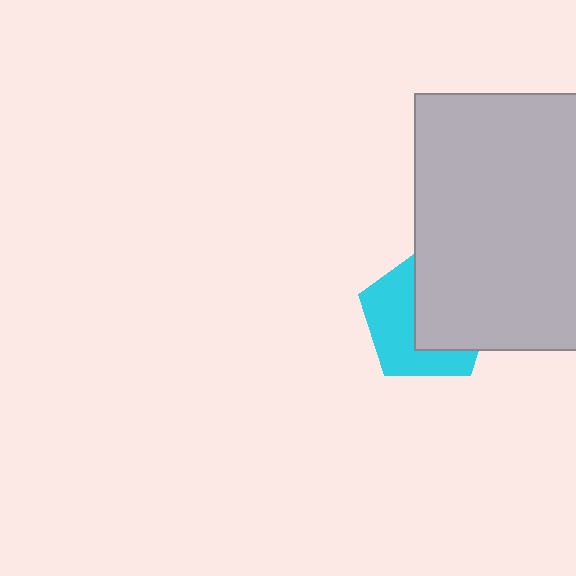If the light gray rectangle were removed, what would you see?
You would see the complete cyan pentagon.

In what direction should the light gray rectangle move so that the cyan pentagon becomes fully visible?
The light gray rectangle should move right. That is the shortest direction to clear the overlap and leave the cyan pentagon fully visible.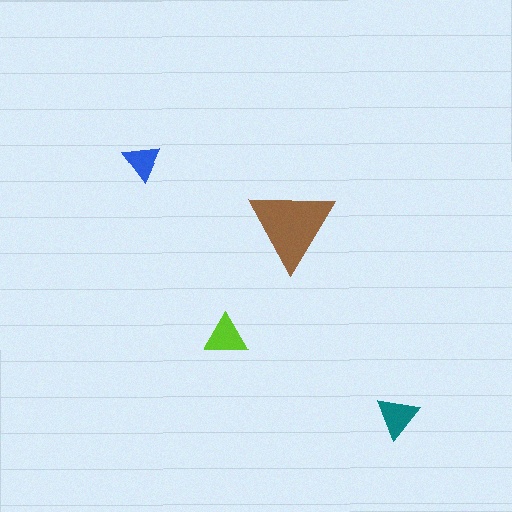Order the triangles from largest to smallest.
the brown one, the lime one, the teal one, the blue one.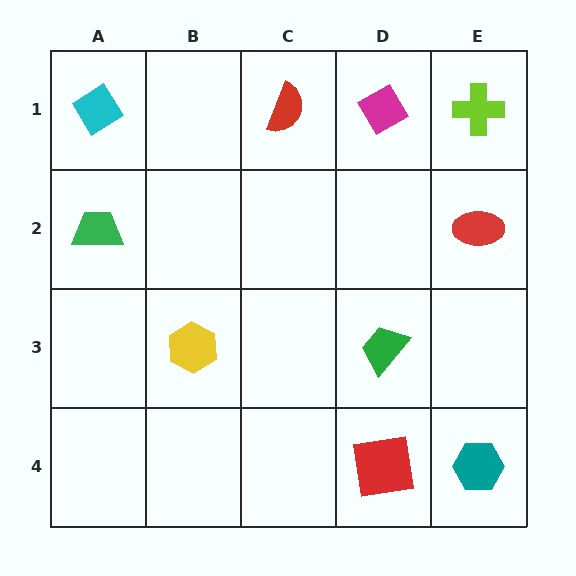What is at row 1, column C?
A red semicircle.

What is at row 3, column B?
A yellow hexagon.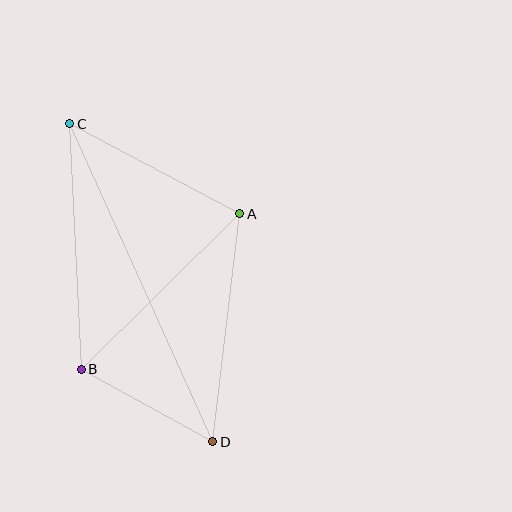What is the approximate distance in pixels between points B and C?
The distance between B and C is approximately 246 pixels.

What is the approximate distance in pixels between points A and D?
The distance between A and D is approximately 229 pixels.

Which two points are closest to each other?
Points B and D are closest to each other.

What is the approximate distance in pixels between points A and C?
The distance between A and C is approximately 192 pixels.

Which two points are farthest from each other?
Points C and D are farthest from each other.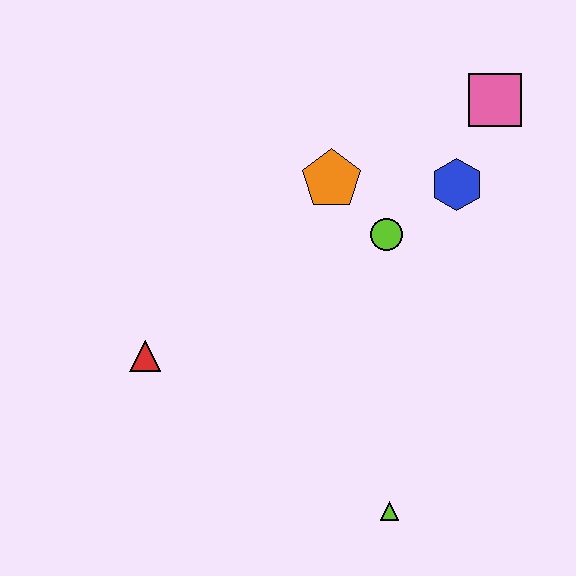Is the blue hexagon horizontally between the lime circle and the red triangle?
No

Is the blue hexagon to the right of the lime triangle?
Yes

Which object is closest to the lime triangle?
The lime circle is closest to the lime triangle.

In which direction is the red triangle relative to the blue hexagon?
The red triangle is to the left of the blue hexagon.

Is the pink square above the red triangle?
Yes